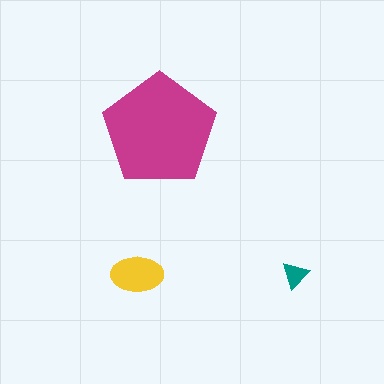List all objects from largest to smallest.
The magenta pentagon, the yellow ellipse, the teal triangle.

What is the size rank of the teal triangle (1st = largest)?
3rd.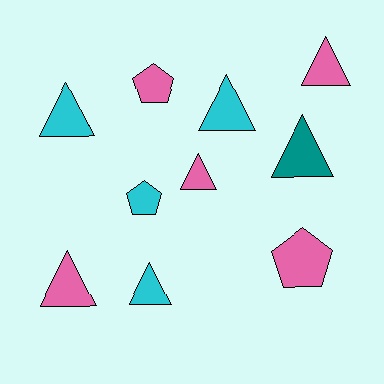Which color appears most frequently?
Pink, with 5 objects.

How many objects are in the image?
There are 10 objects.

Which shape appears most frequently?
Triangle, with 7 objects.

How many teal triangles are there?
There is 1 teal triangle.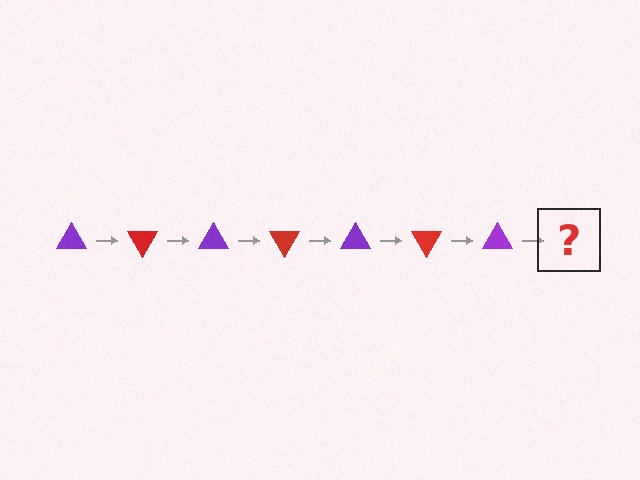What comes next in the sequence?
The next element should be a red triangle, rotated 420 degrees from the start.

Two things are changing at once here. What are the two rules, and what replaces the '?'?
The two rules are that it rotates 60 degrees each step and the color cycles through purple and red. The '?' should be a red triangle, rotated 420 degrees from the start.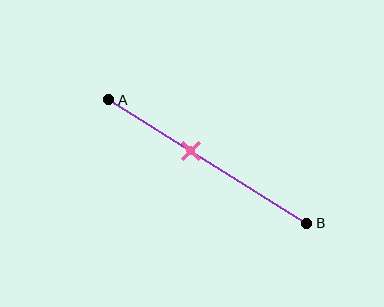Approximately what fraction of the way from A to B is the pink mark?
The pink mark is approximately 40% of the way from A to B.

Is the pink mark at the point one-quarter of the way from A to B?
No, the mark is at about 40% from A, not at the 25% one-quarter point.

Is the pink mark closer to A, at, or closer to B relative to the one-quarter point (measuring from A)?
The pink mark is closer to point B than the one-quarter point of segment AB.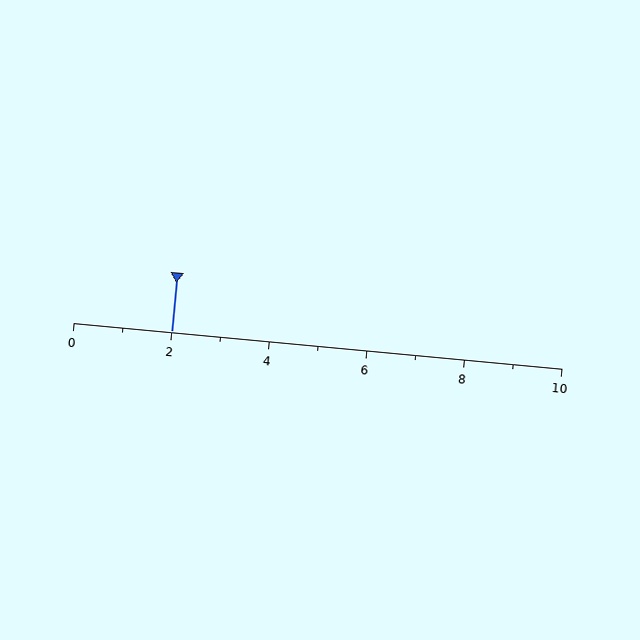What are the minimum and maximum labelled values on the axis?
The axis runs from 0 to 10.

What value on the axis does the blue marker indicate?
The marker indicates approximately 2.